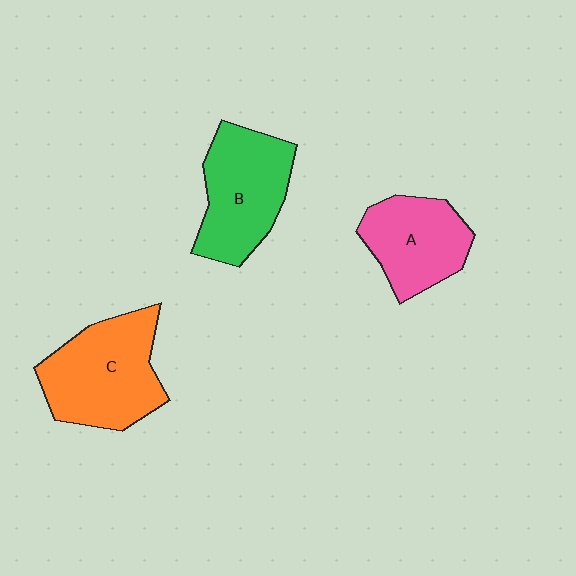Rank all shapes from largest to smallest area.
From largest to smallest: C (orange), B (green), A (pink).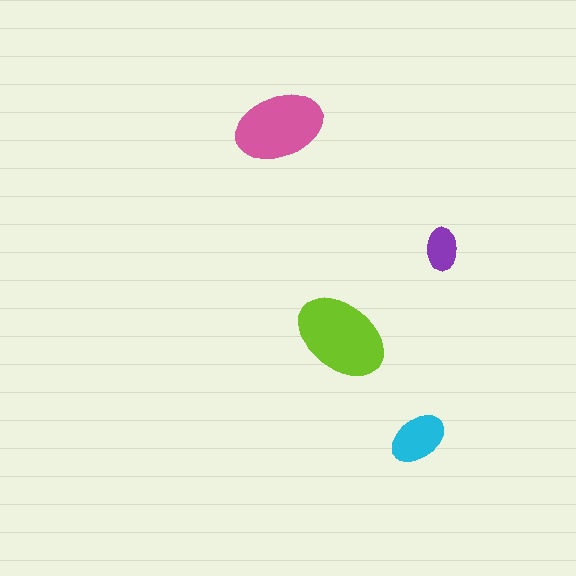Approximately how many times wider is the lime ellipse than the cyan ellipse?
About 1.5 times wider.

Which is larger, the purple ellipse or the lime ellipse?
The lime one.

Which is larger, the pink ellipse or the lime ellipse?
The lime one.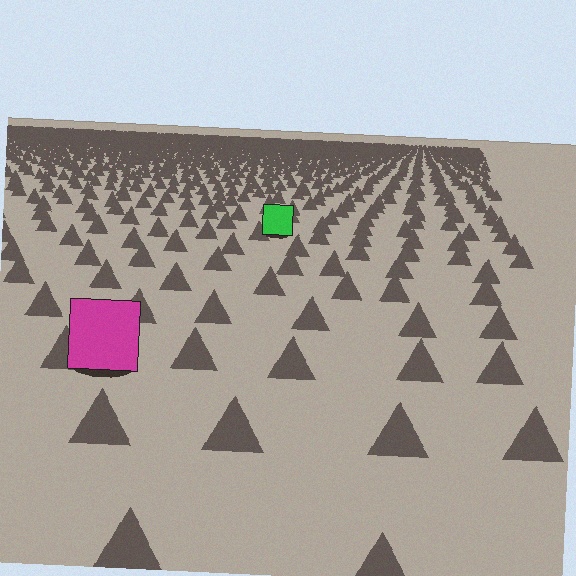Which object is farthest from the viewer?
The green square is farthest from the viewer. It appears smaller and the ground texture around it is denser.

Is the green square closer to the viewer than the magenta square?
No. The magenta square is closer — you can tell from the texture gradient: the ground texture is coarser near it.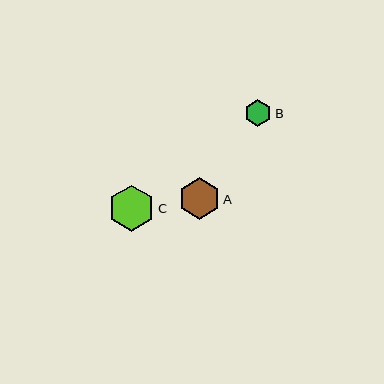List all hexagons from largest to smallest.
From largest to smallest: C, A, B.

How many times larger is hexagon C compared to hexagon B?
Hexagon C is approximately 1.7 times the size of hexagon B.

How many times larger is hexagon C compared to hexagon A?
Hexagon C is approximately 1.1 times the size of hexagon A.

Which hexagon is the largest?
Hexagon C is the largest with a size of approximately 46 pixels.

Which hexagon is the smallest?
Hexagon B is the smallest with a size of approximately 27 pixels.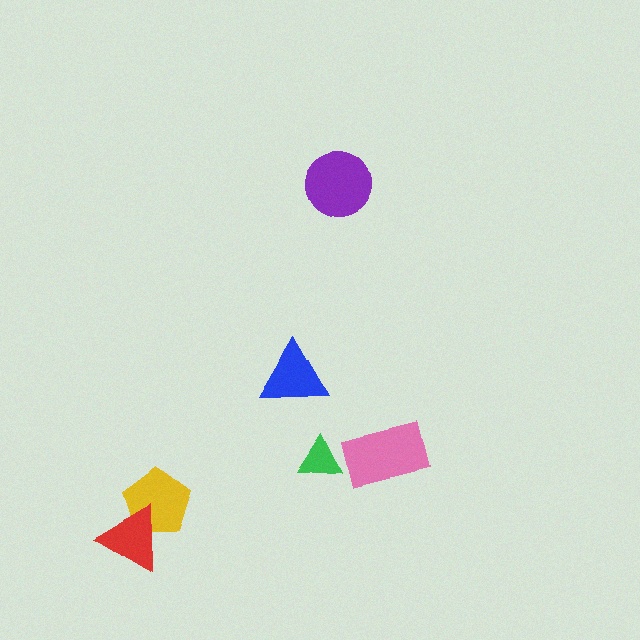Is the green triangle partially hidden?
No, no other shape covers it.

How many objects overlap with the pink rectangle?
0 objects overlap with the pink rectangle.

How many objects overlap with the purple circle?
0 objects overlap with the purple circle.